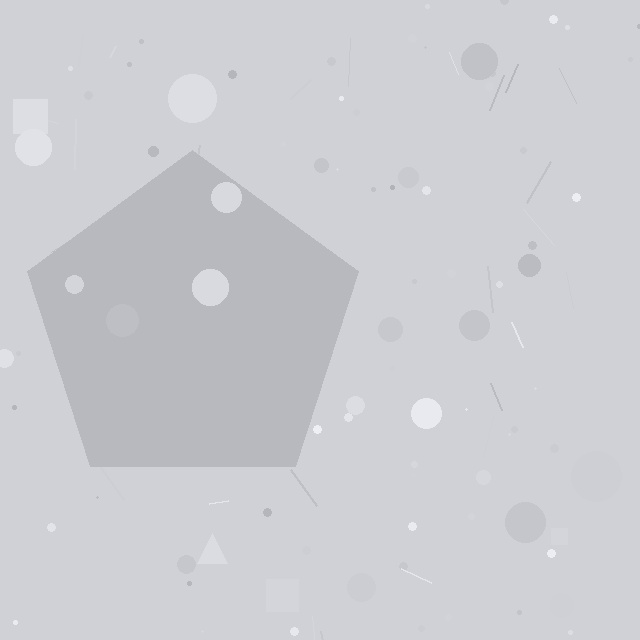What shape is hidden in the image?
A pentagon is hidden in the image.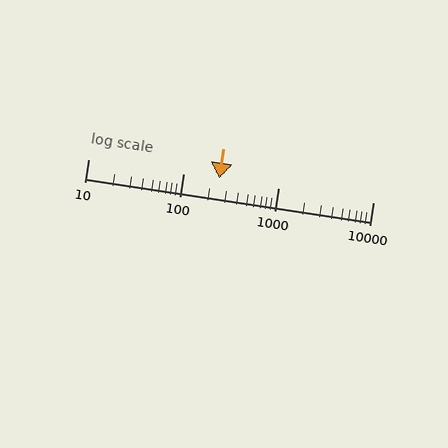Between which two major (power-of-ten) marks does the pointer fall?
The pointer is between 100 and 1000.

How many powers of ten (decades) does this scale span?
The scale spans 3 decades, from 10 to 10000.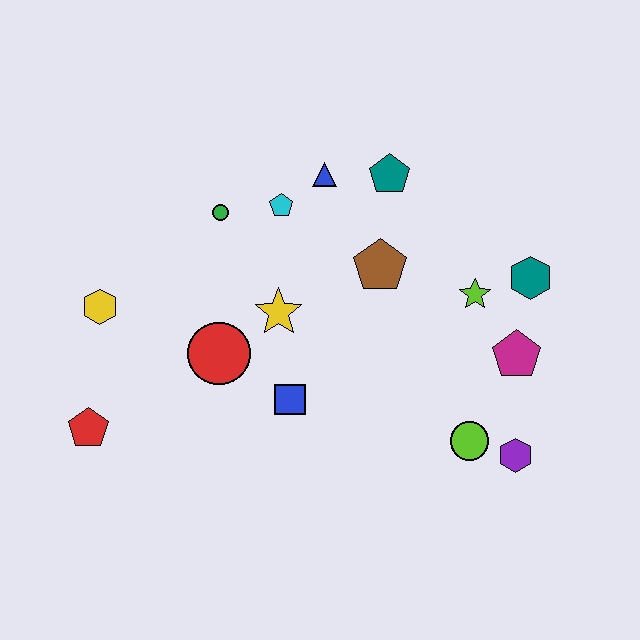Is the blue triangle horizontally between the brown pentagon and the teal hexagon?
No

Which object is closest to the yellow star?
The red circle is closest to the yellow star.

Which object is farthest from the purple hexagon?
The yellow hexagon is farthest from the purple hexagon.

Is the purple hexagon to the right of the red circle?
Yes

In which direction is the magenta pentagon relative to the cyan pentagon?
The magenta pentagon is to the right of the cyan pentagon.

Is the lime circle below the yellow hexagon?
Yes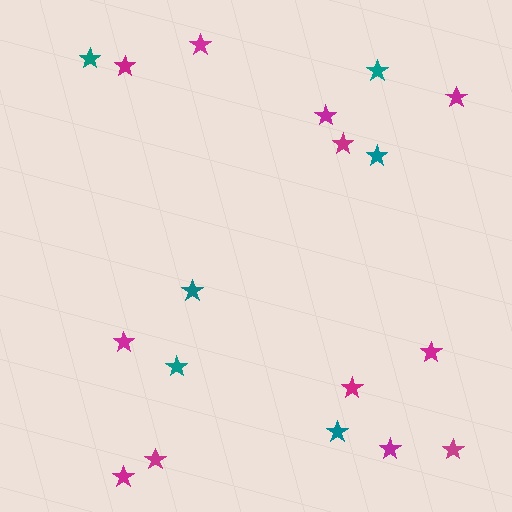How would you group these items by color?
There are 2 groups: one group of magenta stars (12) and one group of teal stars (6).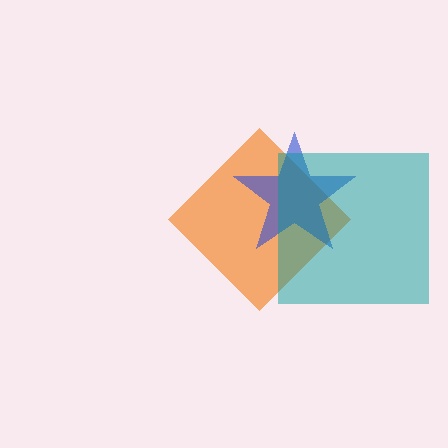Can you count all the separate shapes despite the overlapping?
Yes, there are 3 separate shapes.